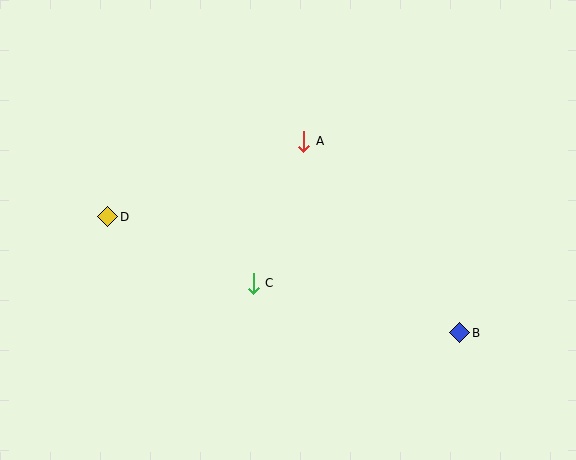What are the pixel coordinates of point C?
Point C is at (253, 283).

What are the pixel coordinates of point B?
Point B is at (460, 333).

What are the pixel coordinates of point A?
Point A is at (304, 141).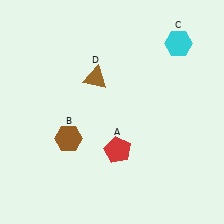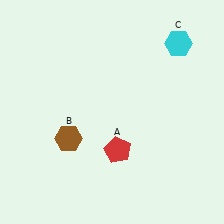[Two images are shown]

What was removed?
The brown triangle (D) was removed in Image 2.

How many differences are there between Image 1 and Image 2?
There is 1 difference between the two images.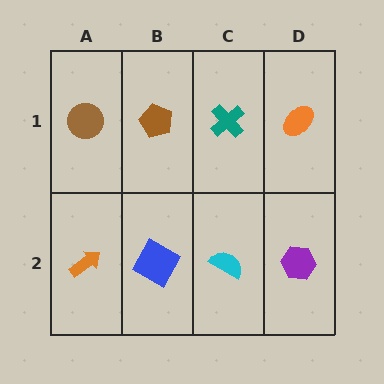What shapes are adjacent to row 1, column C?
A cyan semicircle (row 2, column C), a brown pentagon (row 1, column B), an orange ellipse (row 1, column D).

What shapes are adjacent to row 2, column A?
A brown circle (row 1, column A), a blue square (row 2, column B).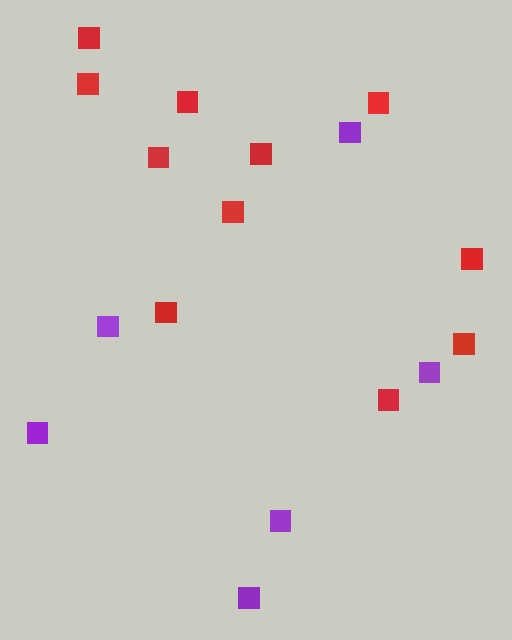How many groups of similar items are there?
There are 2 groups: one group of purple squares (6) and one group of red squares (11).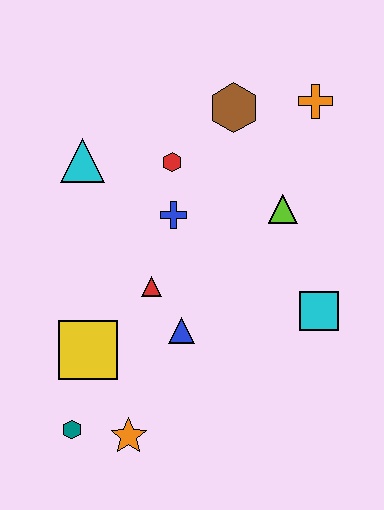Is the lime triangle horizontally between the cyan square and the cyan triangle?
Yes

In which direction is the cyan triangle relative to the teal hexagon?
The cyan triangle is above the teal hexagon.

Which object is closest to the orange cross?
The brown hexagon is closest to the orange cross.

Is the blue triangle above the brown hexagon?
No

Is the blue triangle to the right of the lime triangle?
No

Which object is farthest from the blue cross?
The teal hexagon is farthest from the blue cross.